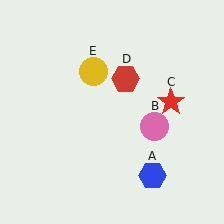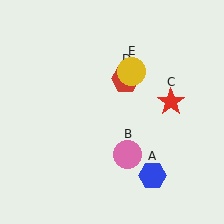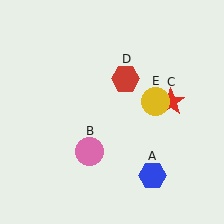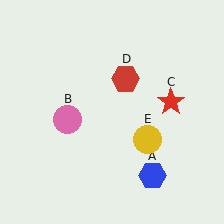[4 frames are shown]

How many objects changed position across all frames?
2 objects changed position: pink circle (object B), yellow circle (object E).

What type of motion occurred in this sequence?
The pink circle (object B), yellow circle (object E) rotated clockwise around the center of the scene.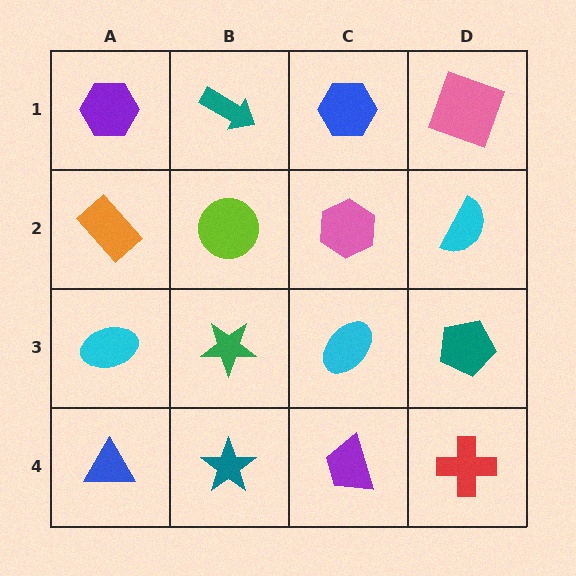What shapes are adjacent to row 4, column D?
A teal pentagon (row 3, column D), a purple trapezoid (row 4, column C).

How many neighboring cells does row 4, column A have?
2.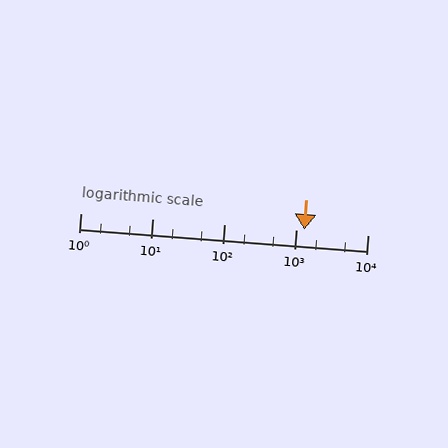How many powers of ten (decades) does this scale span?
The scale spans 4 decades, from 1 to 10000.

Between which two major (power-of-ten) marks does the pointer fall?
The pointer is between 1000 and 10000.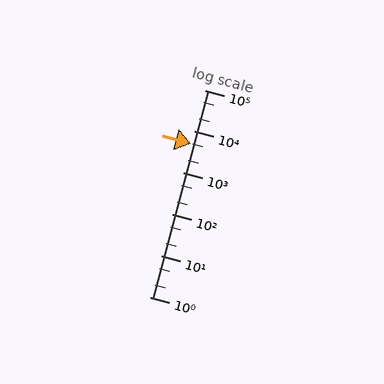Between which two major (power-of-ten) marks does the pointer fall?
The pointer is between 1000 and 10000.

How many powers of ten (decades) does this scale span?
The scale spans 5 decades, from 1 to 100000.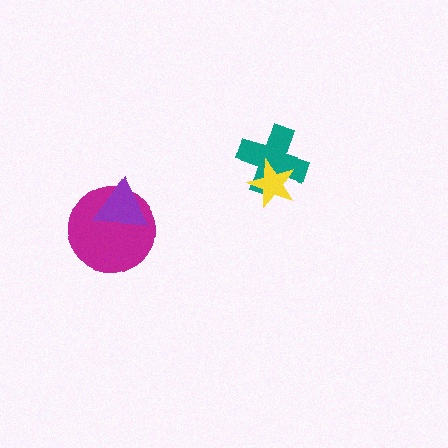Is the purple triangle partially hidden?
No, no other shape covers it.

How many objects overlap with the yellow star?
1 object overlaps with the yellow star.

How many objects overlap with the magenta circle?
1 object overlaps with the magenta circle.